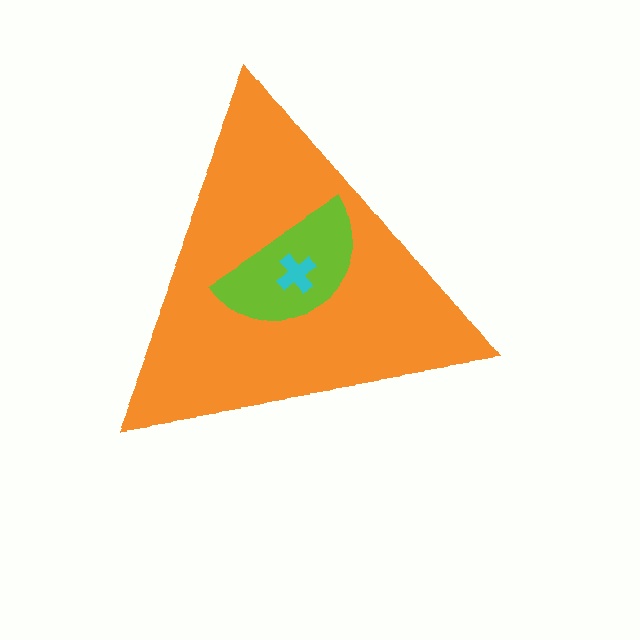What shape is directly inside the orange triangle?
The lime semicircle.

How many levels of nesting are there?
3.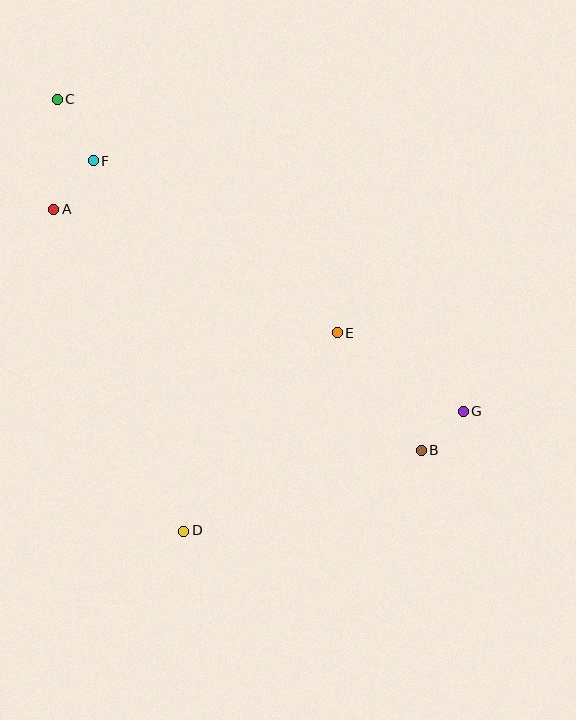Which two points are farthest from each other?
Points C and G are farthest from each other.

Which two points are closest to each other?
Points B and G are closest to each other.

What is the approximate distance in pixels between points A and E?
The distance between A and E is approximately 309 pixels.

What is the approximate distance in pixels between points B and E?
The distance between B and E is approximately 145 pixels.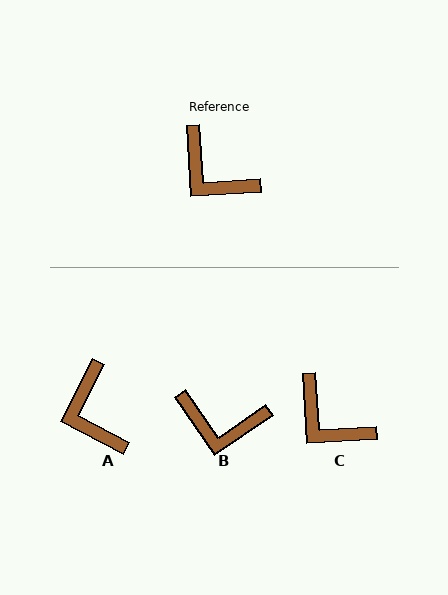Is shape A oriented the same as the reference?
No, it is off by about 30 degrees.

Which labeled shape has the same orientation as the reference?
C.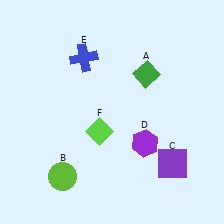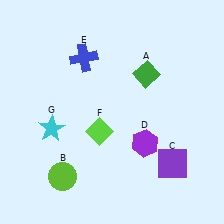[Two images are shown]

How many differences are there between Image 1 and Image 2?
There is 1 difference between the two images.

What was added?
A cyan star (G) was added in Image 2.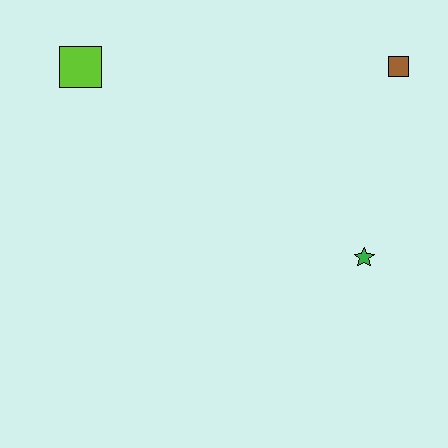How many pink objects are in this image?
There are no pink objects.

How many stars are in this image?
There is 1 star.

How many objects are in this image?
There are 3 objects.